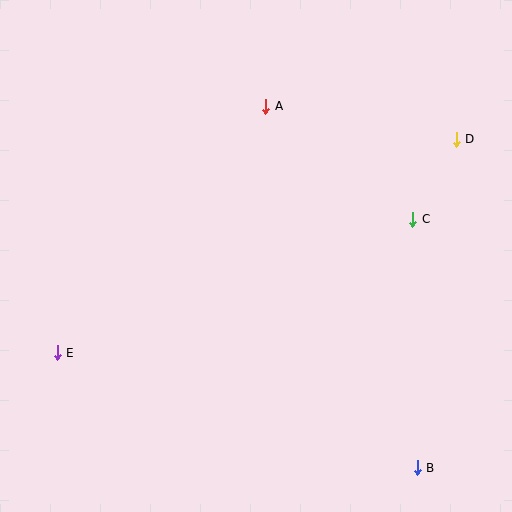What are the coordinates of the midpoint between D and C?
The midpoint between D and C is at (435, 179).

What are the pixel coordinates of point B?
Point B is at (417, 468).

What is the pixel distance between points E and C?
The distance between E and C is 379 pixels.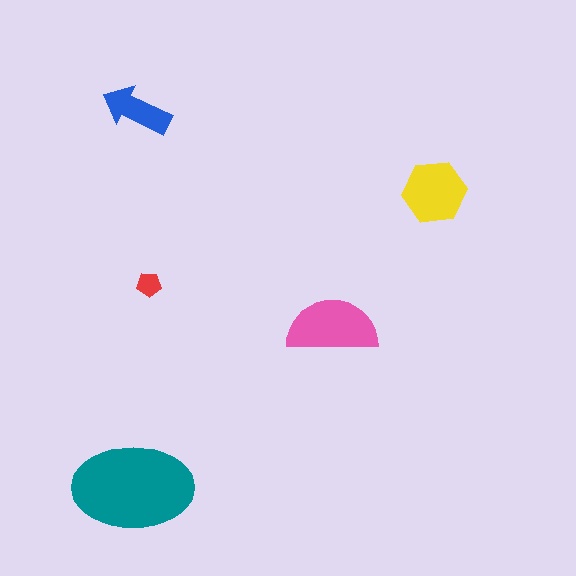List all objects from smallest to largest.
The red pentagon, the blue arrow, the yellow hexagon, the pink semicircle, the teal ellipse.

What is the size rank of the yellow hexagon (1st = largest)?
3rd.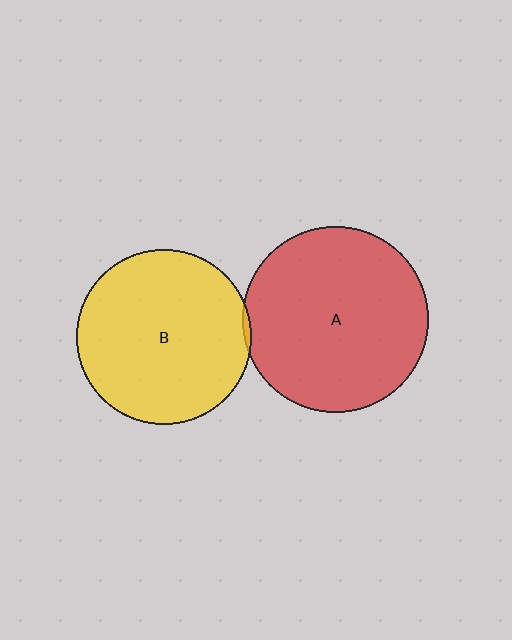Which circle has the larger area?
Circle A (red).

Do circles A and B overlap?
Yes.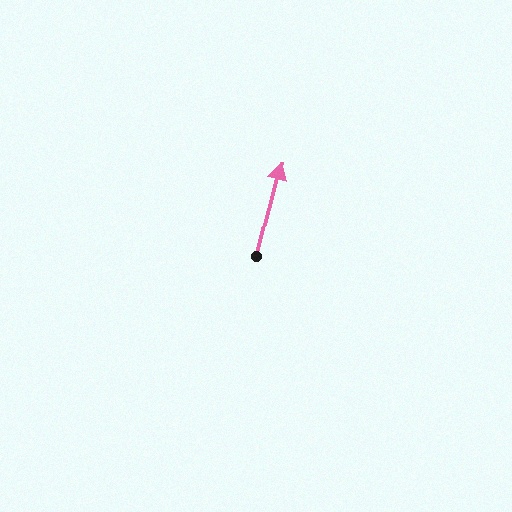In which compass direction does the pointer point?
North.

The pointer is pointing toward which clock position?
Roughly 12 o'clock.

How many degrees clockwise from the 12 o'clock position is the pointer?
Approximately 15 degrees.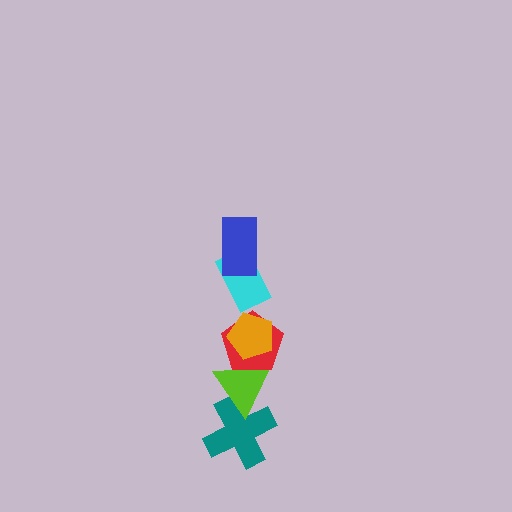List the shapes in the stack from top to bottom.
From top to bottom: the blue rectangle, the cyan rectangle, the orange pentagon, the red pentagon, the lime triangle, the teal cross.